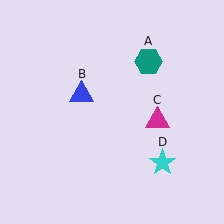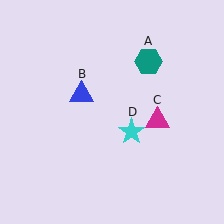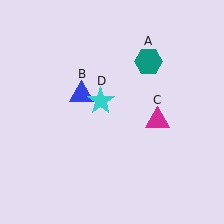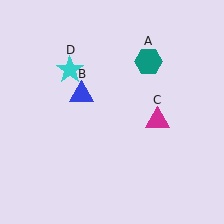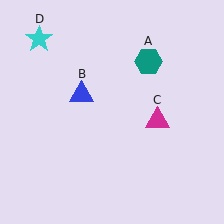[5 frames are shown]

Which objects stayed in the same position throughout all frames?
Teal hexagon (object A) and blue triangle (object B) and magenta triangle (object C) remained stationary.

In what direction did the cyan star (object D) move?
The cyan star (object D) moved up and to the left.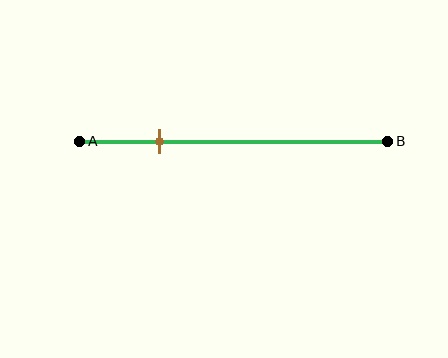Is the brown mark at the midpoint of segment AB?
No, the mark is at about 25% from A, not at the 50% midpoint.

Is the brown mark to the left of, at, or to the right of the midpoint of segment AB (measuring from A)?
The brown mark is to the left of the midpoint of segment AB.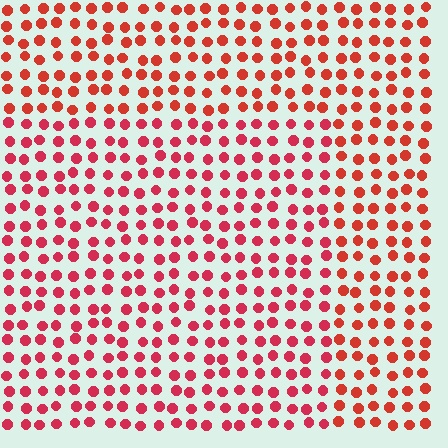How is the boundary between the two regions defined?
The boundary is defined purely by a slight shift in hue (about 18 degrees). Spacing, size, and orientation are identical on both sides.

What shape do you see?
I see a rectangle.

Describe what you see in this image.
The image is filled with small red elements in a uniform arrangement. A rectangle-shaped region is visible where the elements are tinted to a slightly different hue, forming a subtle color boundary.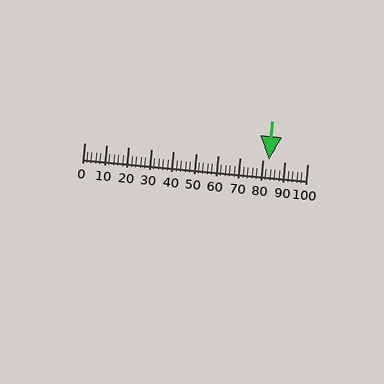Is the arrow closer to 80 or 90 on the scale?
The arrow is closer to 80.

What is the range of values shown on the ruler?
The ruler shows values from 0 to 100.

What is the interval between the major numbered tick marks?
The major tick marks are spaced 10 units apart.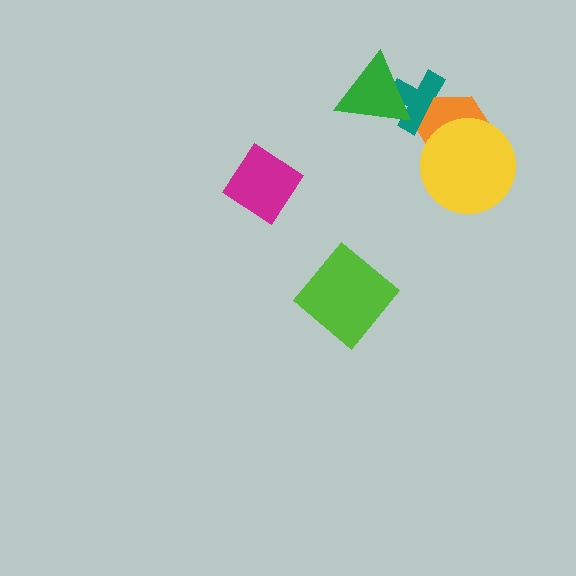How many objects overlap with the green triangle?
1 object overlaps with the green triangle.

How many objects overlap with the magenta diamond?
0 objects overlap with the magenta diamond.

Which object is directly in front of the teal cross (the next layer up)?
The orange hexagon is directly in front of the teal cross.